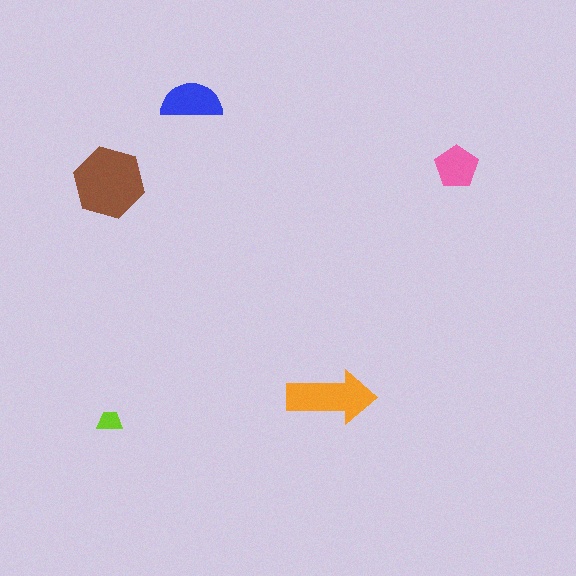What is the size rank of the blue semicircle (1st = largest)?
3rd.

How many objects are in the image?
There are 5 objects in the image.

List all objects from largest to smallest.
The brown hexagon, the orange arrow, the blue semicircle, the pink pentagon, the lime trapezoid.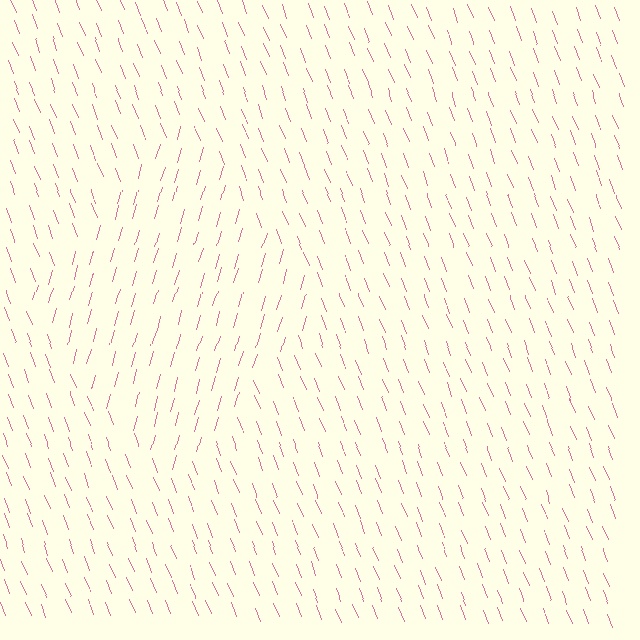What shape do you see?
I see a diamond.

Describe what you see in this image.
The image is filled with small pink line segments. A diamond region in the image has lines oriented differently from the surrounding lines, creating a visible texture boundary.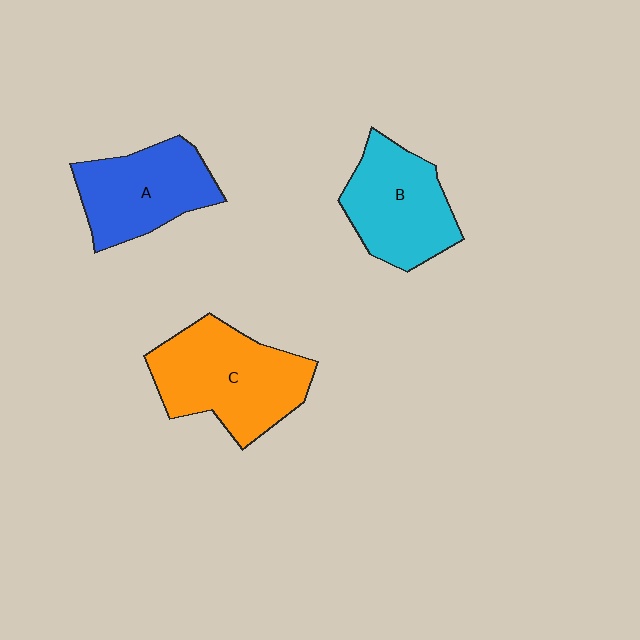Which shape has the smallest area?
Shape A (blue).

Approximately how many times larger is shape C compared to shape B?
Approximately 1.2 times.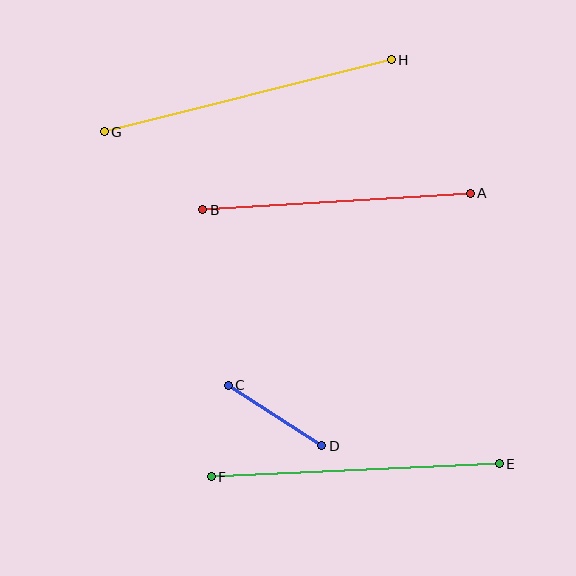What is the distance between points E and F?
The distance is approximately 288 pixels.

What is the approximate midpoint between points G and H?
The midpoint is at approximately (248, 96) pixels.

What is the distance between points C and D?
The distance is approximately 111 pixels.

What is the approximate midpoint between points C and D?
The midpoint is at approximately (275, 415) pixels.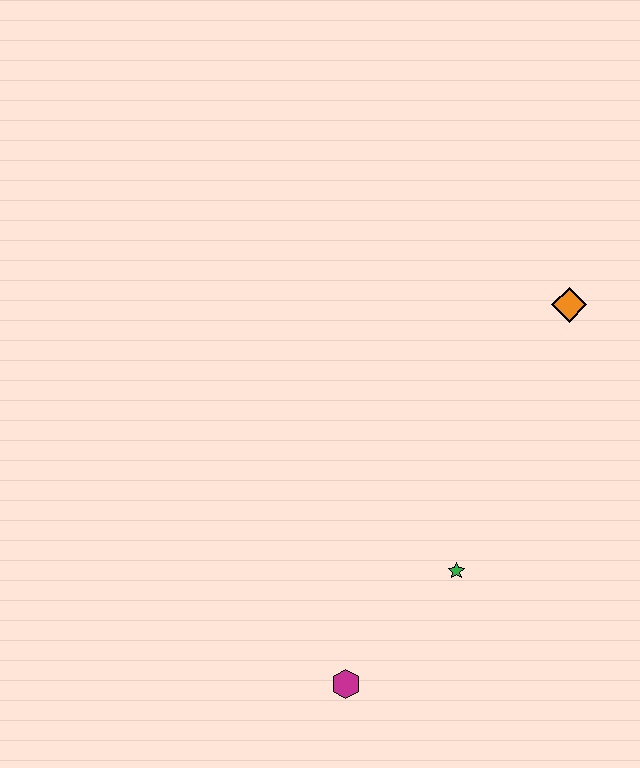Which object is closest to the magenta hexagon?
The green star is closest to the magenta hexagon.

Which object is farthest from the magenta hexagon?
The orange diamond is farthest from the magenta hexagon.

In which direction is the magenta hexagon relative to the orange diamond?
The magenta hexagon is below the orange diamond.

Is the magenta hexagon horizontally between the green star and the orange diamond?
No